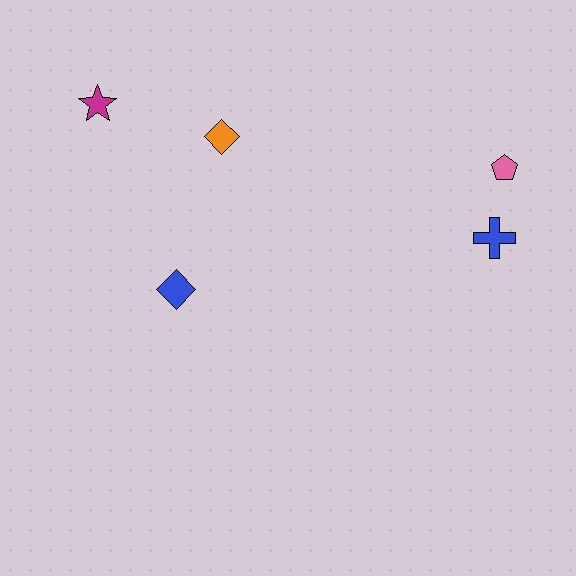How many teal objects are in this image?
There are no teal objects.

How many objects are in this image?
There are 5 objects.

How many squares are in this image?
There are no squares.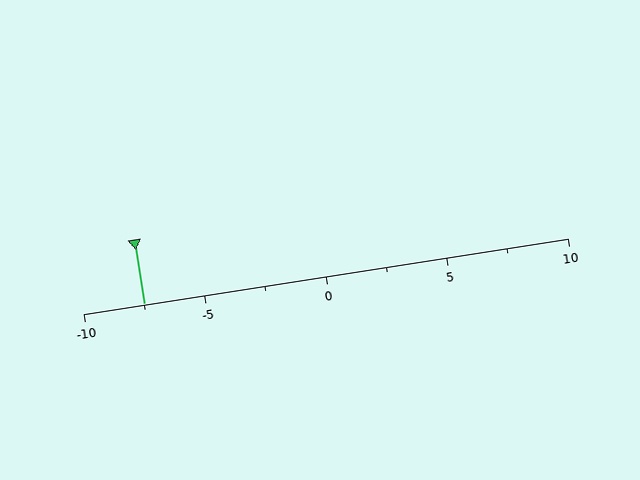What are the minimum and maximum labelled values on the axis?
The axis runs from -10 to 10.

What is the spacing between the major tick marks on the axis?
The major ticks are spaced 5 apart.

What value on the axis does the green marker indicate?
The marker indicates approximately -7.5.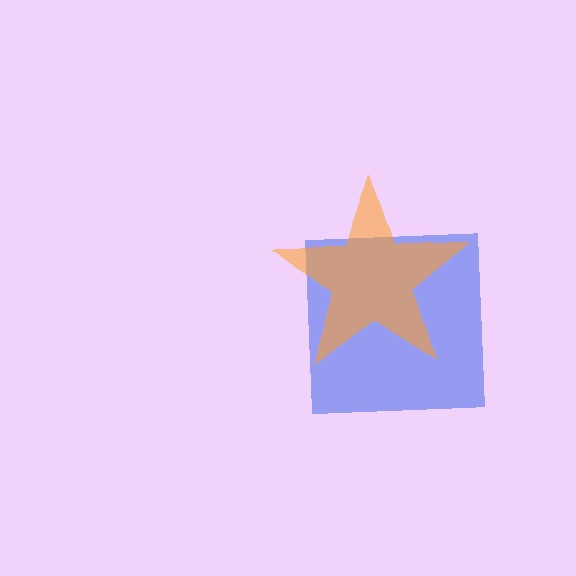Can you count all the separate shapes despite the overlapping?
Yes, there are 2 separate shapes.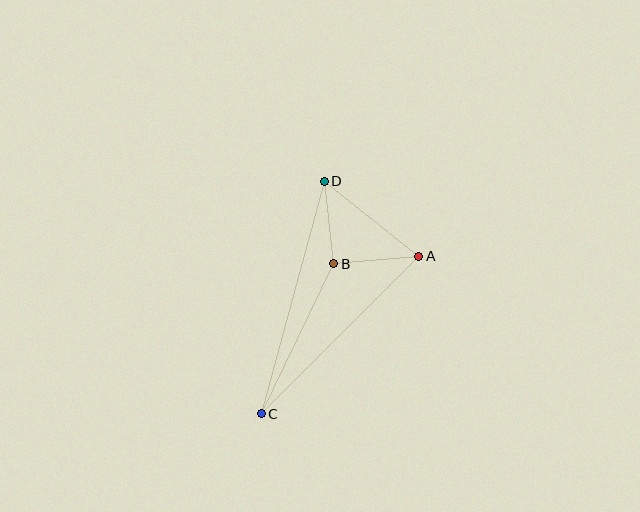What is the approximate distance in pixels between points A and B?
The distance between A and B is approximately 85 pixels.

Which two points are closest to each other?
Points B and D are closest to each other.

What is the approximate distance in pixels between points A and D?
The distance between A and D is approximately 121 pixels.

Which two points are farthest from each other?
Points C and D are farthest from each other.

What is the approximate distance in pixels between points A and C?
The distance between A and C is approximately 222 pixels.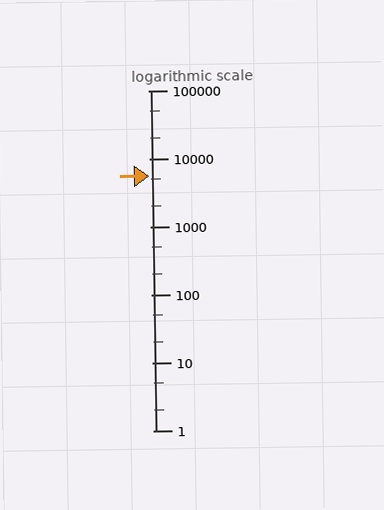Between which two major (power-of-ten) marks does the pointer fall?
The pointer is between 1000 and 10000.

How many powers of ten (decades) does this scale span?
The scale spans 5 decades, from 1 to 100000.